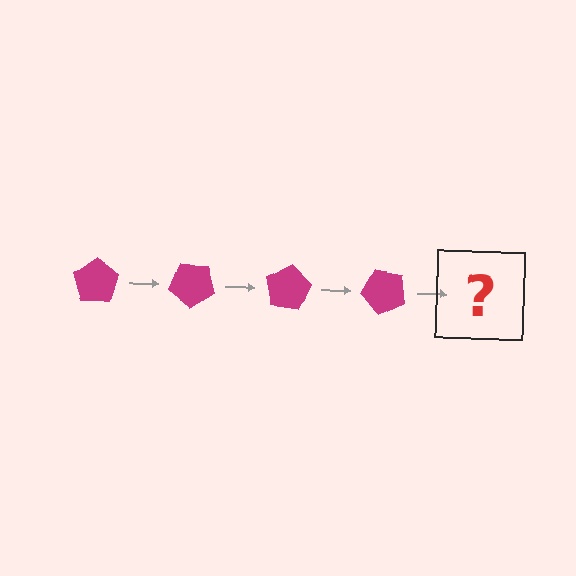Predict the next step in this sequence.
The next step is a magenta pentagon rotated 160 degrees.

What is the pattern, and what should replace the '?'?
The pattern is that the pentagon rotates 40 degrees each step. The '?' should be a magenta pentagon rotated 160 degrees.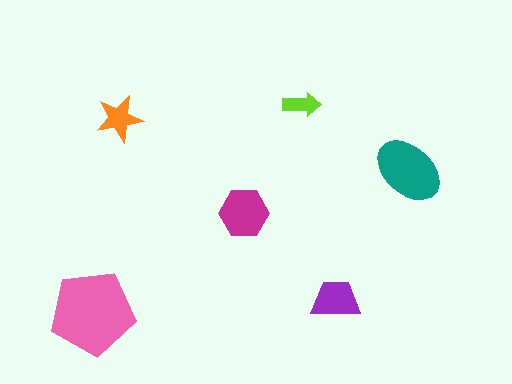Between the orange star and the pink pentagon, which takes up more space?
The pink pentagon.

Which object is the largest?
The pink pentagon.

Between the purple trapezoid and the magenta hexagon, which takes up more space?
The magenta hexagon.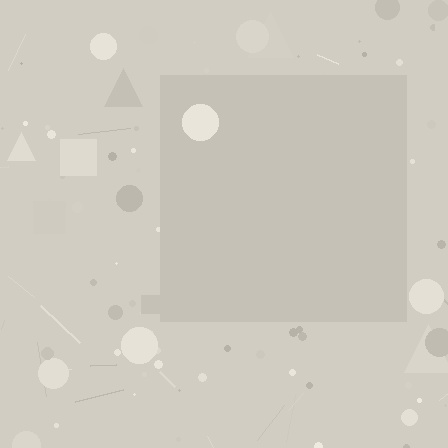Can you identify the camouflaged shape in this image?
The camouflaged shape is a square.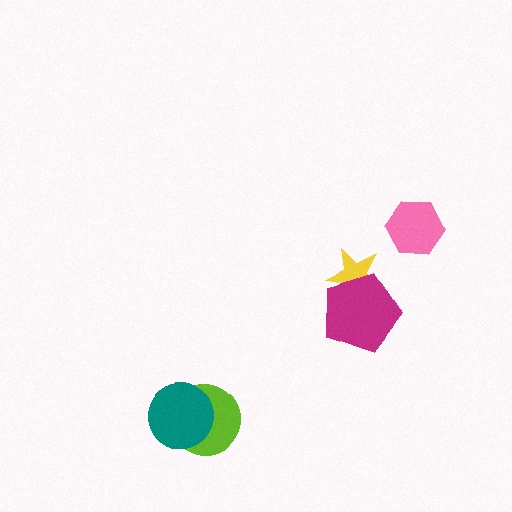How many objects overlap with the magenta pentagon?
1 object overlaps with the magenta pentagon.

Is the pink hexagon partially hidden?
No, no other shape covers it.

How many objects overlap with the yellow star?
1 object overlaps with the yellow star.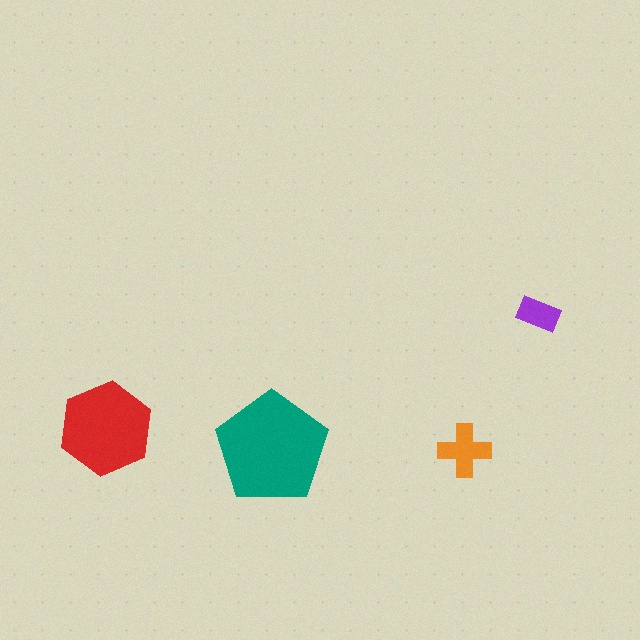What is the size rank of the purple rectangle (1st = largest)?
4th.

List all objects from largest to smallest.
The teal pentagon, the red hexagon, the orange cross, the purple rectangle.